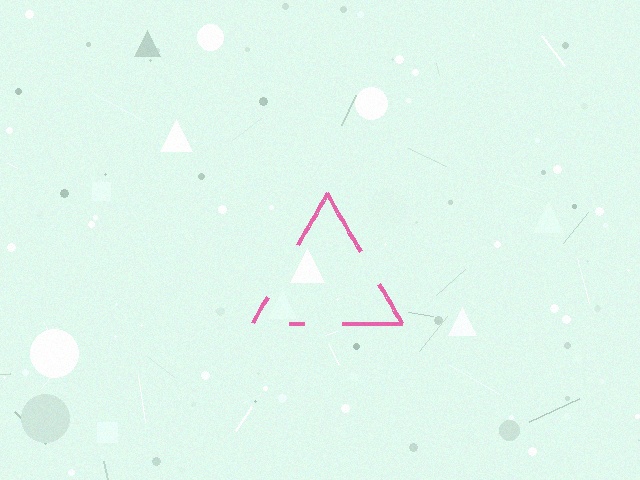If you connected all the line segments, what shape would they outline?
They would outline a triangle.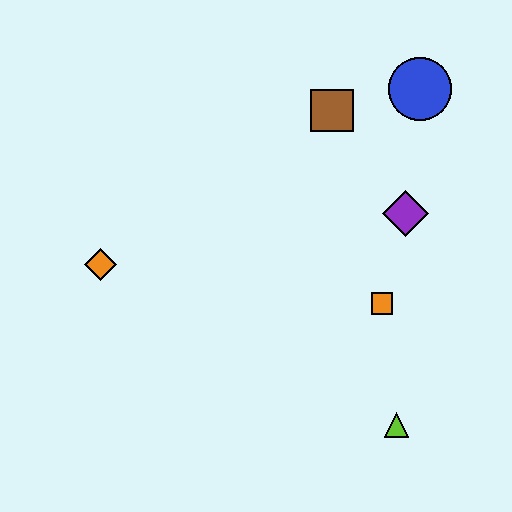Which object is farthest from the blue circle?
The orange diamond is farthest from the blue circle.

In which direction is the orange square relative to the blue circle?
The orange square is below the blue circle.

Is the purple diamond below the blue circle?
Yes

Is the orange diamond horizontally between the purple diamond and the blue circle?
No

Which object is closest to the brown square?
The blue circle is closest to the brown square.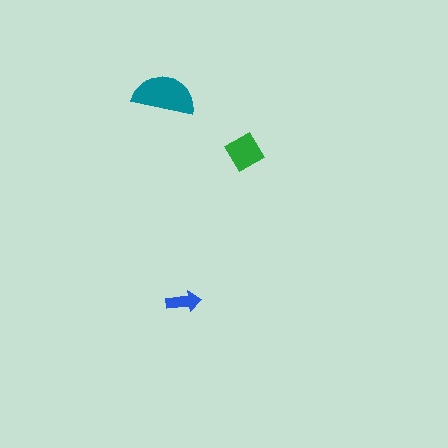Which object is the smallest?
The blue arrow.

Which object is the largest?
The teal semicircle.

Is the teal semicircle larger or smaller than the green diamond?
Larger.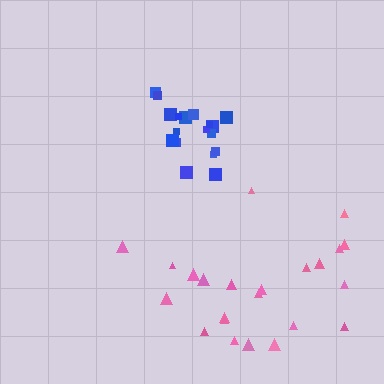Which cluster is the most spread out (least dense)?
Pink.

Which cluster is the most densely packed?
Blue.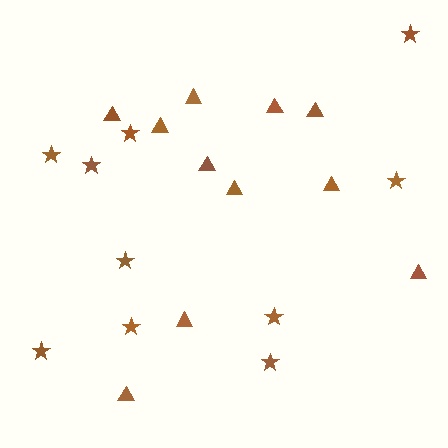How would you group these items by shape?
There are 2 groups: one group of triangles (11) and one group of stars (10).